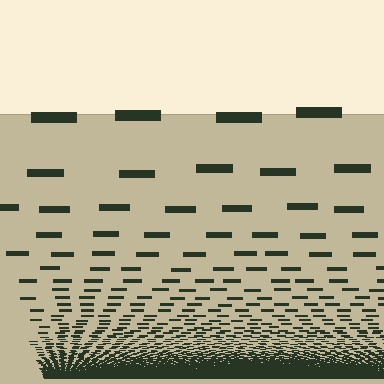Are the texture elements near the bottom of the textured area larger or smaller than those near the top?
Smaller. The gradient is inverted — elements near the bottom are smaller and denser.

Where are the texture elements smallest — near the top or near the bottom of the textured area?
Near the bottom.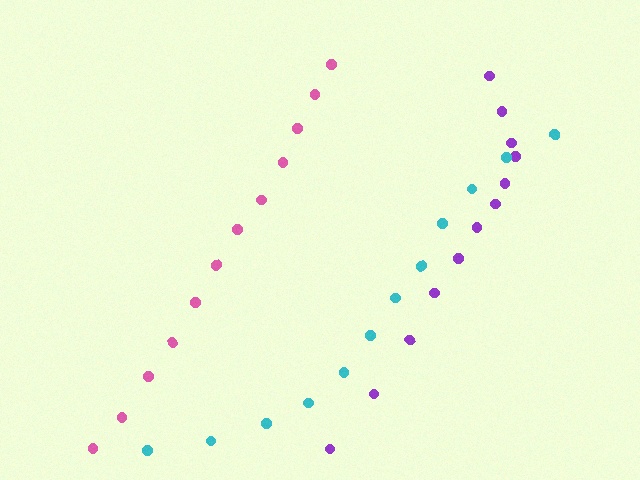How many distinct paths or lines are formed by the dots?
There are 3 distinct paths.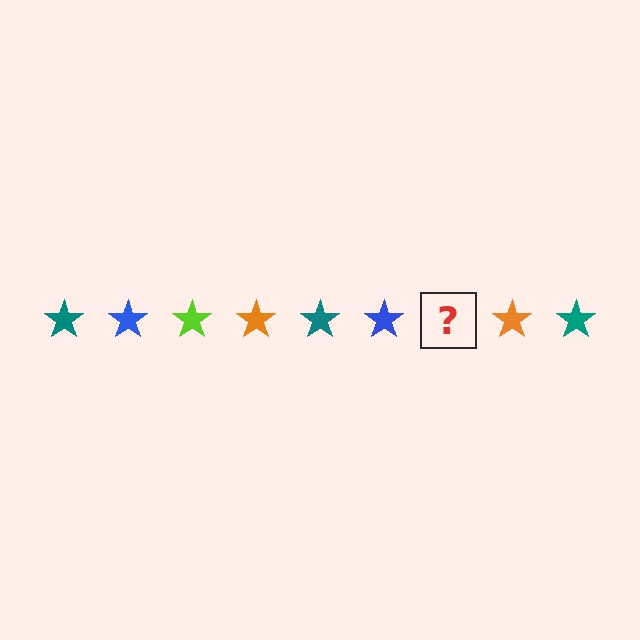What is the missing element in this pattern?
The missing element is a lime star.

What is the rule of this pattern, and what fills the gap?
The rule is that the pattern cycles through teal, blue, lime, orange stars. The gap should be filled with a lime star.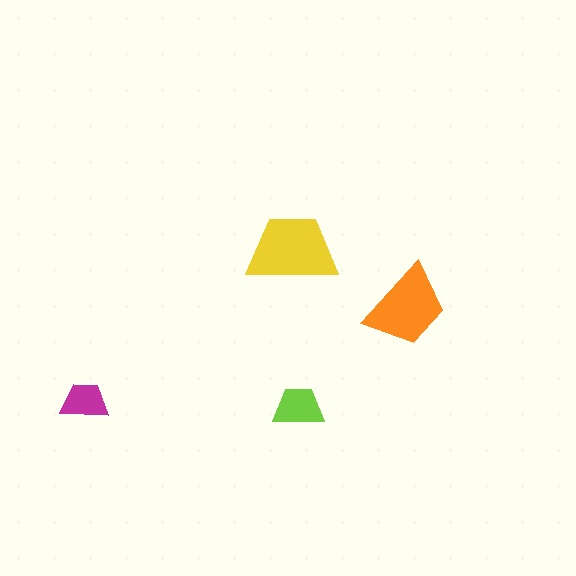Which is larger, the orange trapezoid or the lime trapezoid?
The orange one.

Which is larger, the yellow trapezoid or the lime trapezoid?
The yellow one.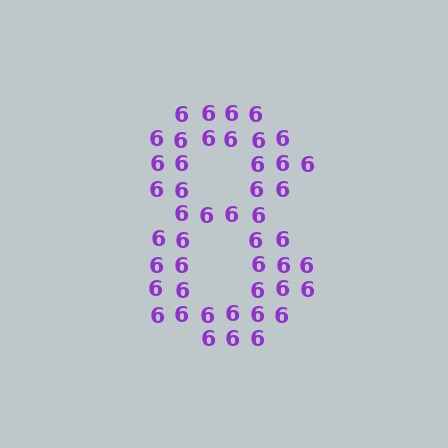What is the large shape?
The large shape is the digit 8.